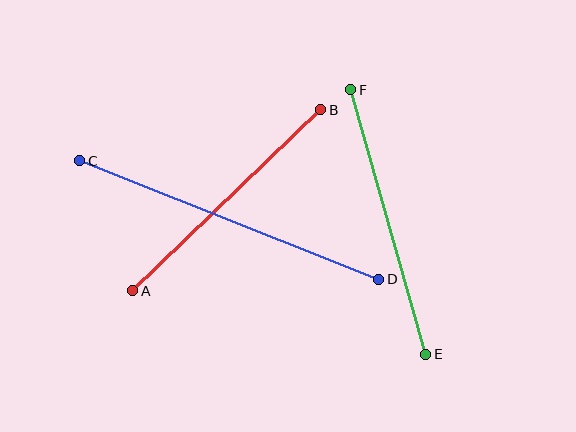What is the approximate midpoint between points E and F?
The midpoint is at approximately (388, 222) pixels.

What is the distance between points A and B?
The distance is approximately 261 pixels.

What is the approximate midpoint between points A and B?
The midpoint is at approximately (227, 200) pixels.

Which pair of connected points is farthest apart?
Points C and D are farthest apart.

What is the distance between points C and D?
The distance is approximately 321 pixels.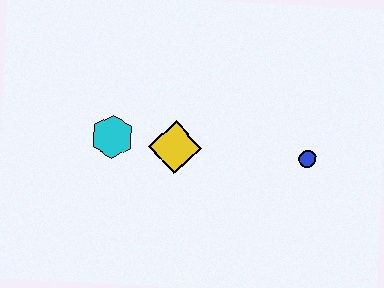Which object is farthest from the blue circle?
The cyan hexagon is farthest from the blue circle.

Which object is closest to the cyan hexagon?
The yellow diamond is closest to the cyan hexagon.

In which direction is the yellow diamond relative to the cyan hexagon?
The yellow diamond is to the right of the cyan hexagon.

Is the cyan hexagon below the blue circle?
No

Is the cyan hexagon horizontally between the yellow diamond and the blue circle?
No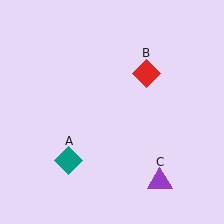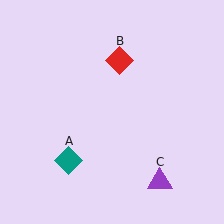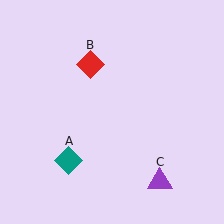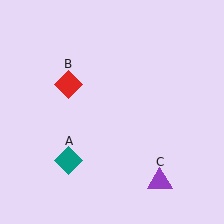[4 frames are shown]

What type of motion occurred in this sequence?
The red diamond (object B) rotated counterclockwise around the center of the scene.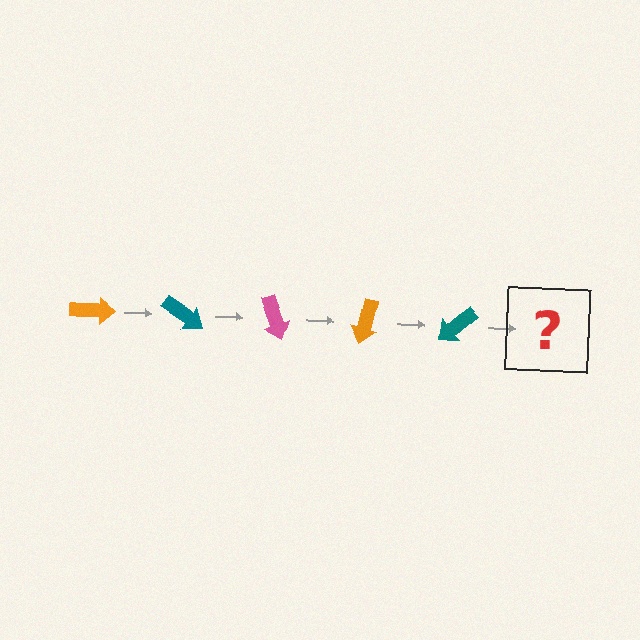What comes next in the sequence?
The next element should be a pink arrow, rotated 175 degrees from the start.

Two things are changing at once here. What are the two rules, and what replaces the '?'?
The two rules are that it rotates 35 degrees each step and the color cycles through orange, teal, and pink. The '?' should be a pink arrow, rotated 175 degrees from the start.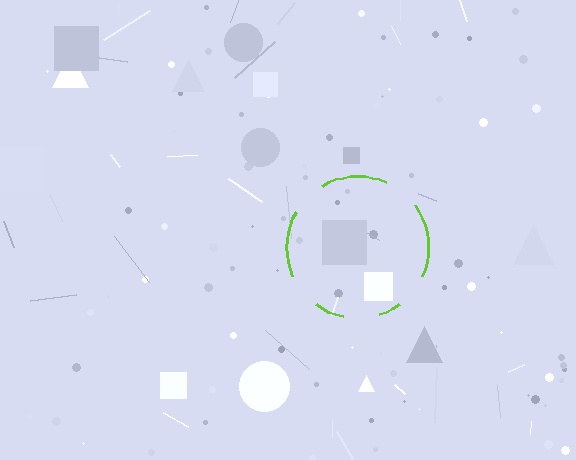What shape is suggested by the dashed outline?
The dashed outline suggests a circle.